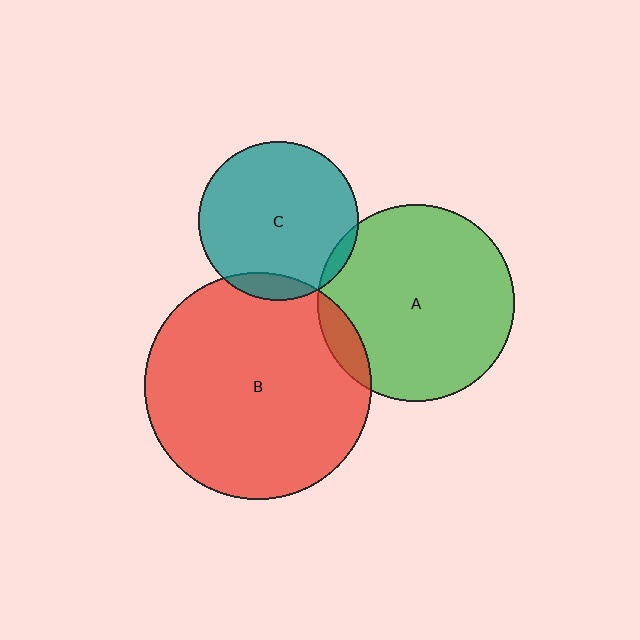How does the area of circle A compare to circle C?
Approximately 1.5 times.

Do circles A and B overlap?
Yes.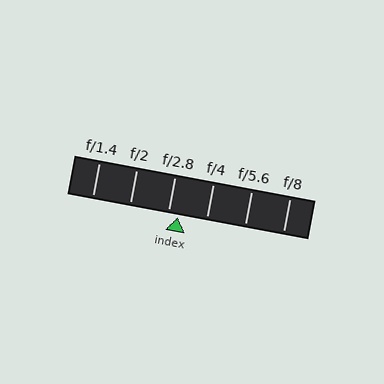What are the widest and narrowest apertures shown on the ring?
The widest aperture shown is f/1.4 and the narrowest is f/8.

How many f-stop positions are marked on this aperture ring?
There are 6 f-stop positions marked.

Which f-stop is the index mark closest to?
The index mark is closest to f/2.8.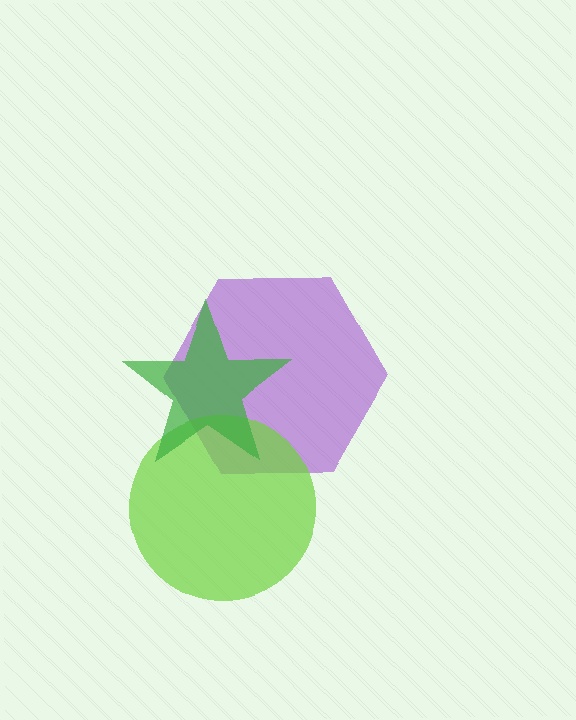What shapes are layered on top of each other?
The layered shapes are: a purple hexagon, a lime circle, a green star.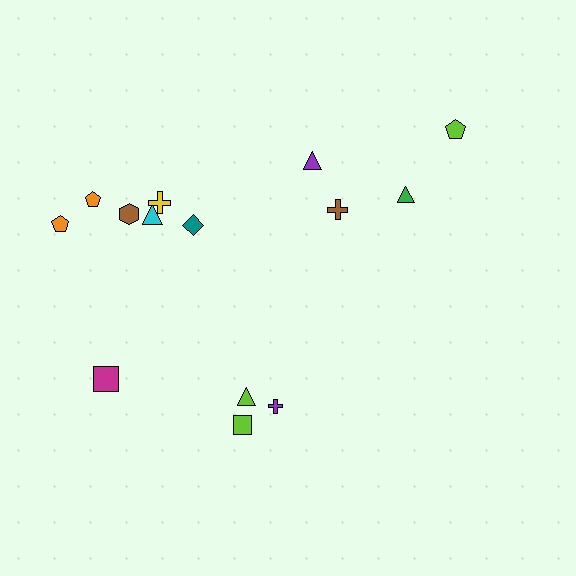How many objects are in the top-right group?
There are 4 objects.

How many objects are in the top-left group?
There are 6 objects.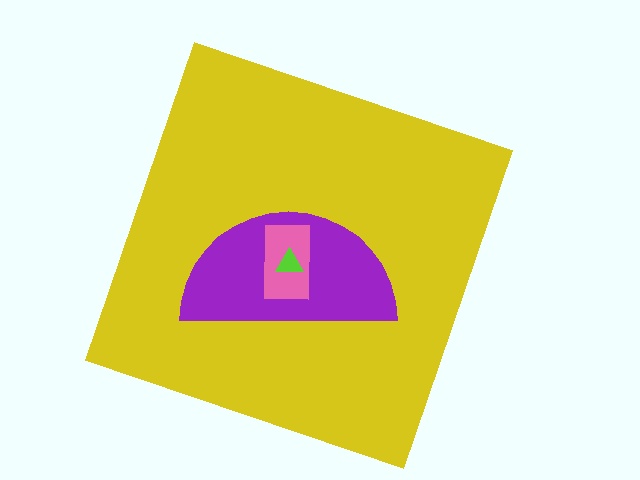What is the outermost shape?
The yellow square.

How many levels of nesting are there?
4.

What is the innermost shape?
The lime triangle.